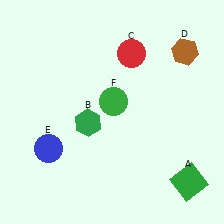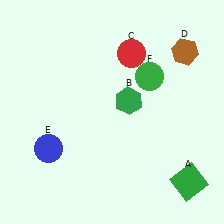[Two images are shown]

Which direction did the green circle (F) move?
The green circle (F) moved right.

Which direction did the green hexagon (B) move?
The green hexagon (B) moved right.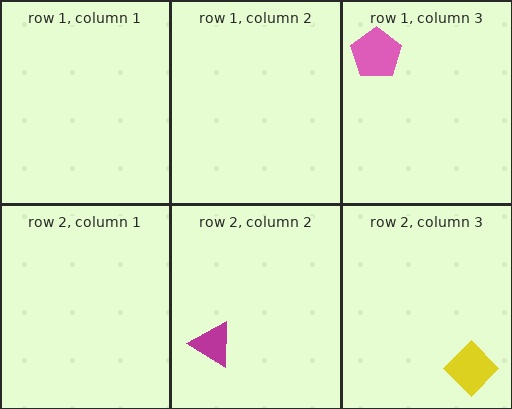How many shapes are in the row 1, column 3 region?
1.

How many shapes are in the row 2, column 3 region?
1.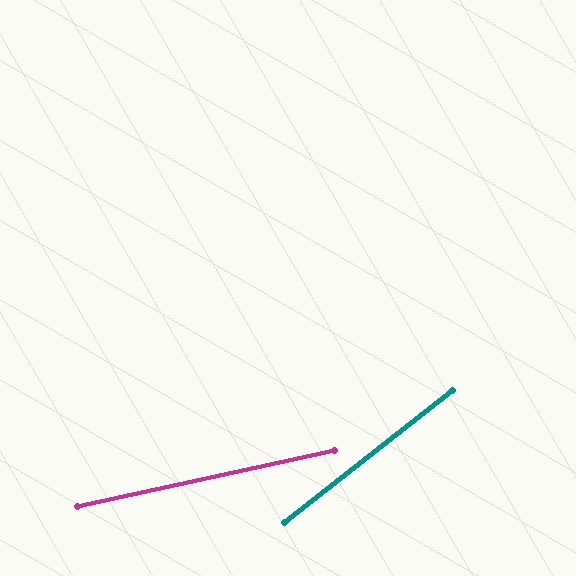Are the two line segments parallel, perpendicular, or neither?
Neither parallel nor perpendicular — they differ by about 26°.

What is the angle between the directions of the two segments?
Approximately 26 degrees.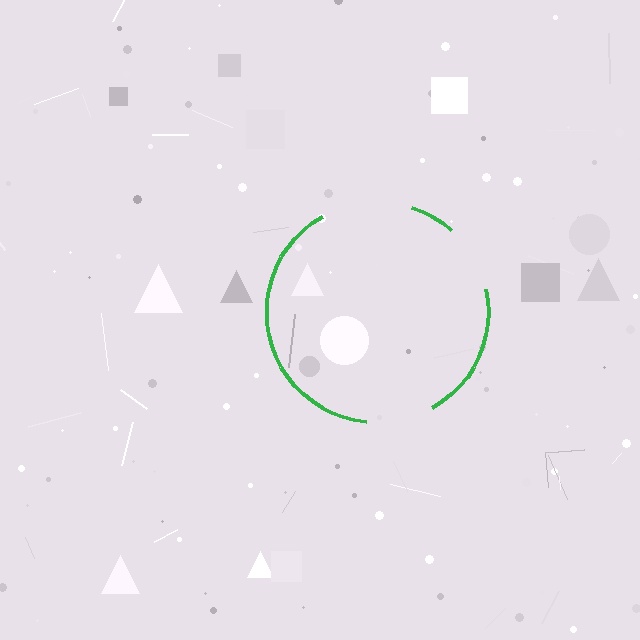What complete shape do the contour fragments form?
The contour fragments form a circle.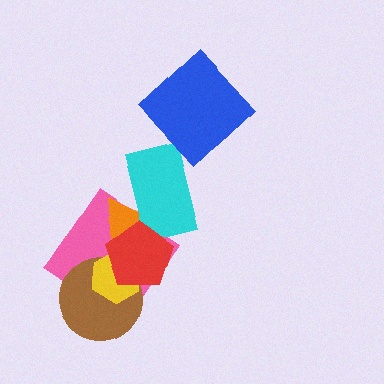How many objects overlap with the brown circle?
3 objects overlap with the brown circle.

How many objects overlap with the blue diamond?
0 objects overlap with the blue diamond.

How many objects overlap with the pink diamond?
5 objects overlap with the pink diamond.